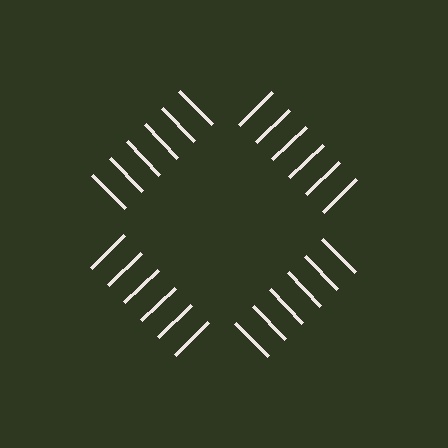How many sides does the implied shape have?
4 sides — the line-ends trace a square.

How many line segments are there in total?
24 — 6 along each of the 4 edges.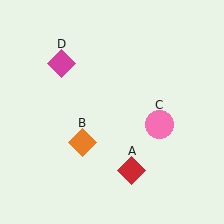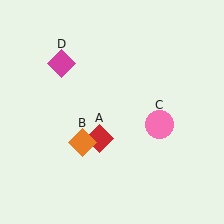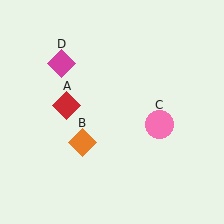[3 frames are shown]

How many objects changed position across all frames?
1 object changed position: red diamond (object A).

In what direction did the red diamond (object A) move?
The red diamond (object A) moved up and to the left.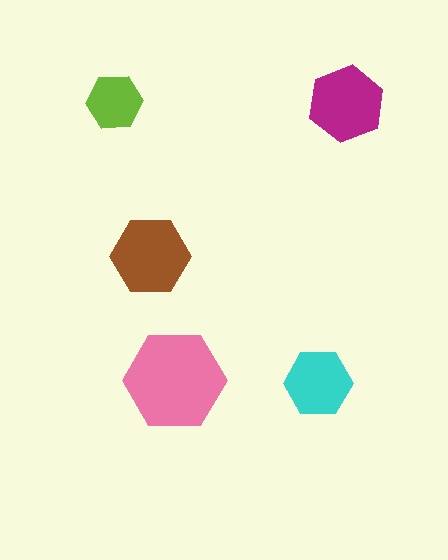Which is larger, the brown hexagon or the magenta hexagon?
The brown one.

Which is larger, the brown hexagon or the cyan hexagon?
The brown one.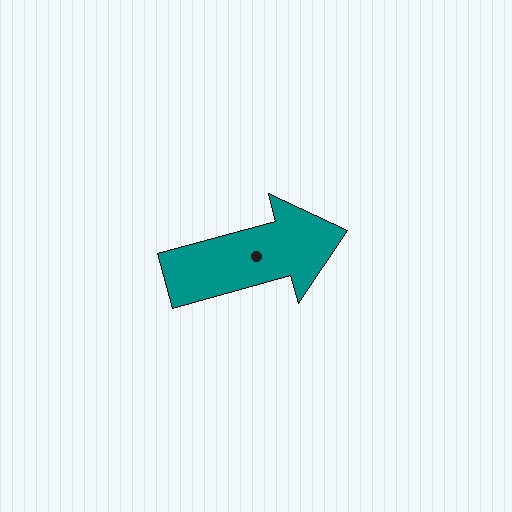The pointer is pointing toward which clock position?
Roughly 2 o'clock.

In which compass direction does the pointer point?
East.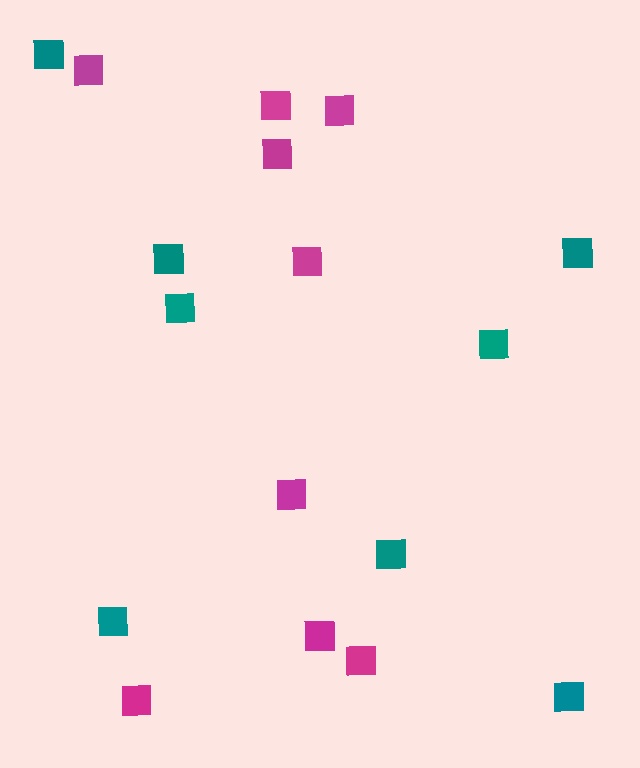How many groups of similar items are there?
There are 2 groups: one group of teal squares (8) and one group of magenta squares (9).